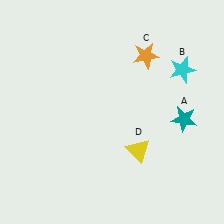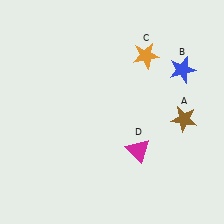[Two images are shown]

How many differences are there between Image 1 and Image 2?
There are 3 differences between the two images.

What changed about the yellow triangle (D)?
In Image 1, D is yellow. In Image 2, it changed to magenta.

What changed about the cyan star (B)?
In Image 1, B is cyan. In Image 2, it changed to blue.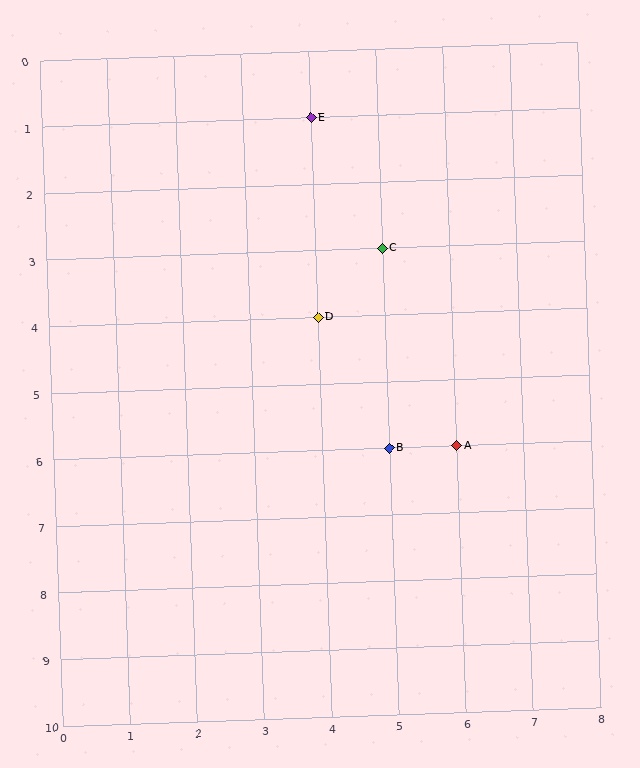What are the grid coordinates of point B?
Point B is at grid coordinates (5, 6).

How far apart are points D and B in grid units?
Points D and B are 1 column and 2 rows apart (about 2.2 grid units diagonally).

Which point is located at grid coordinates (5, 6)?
Point B is at (5, 6).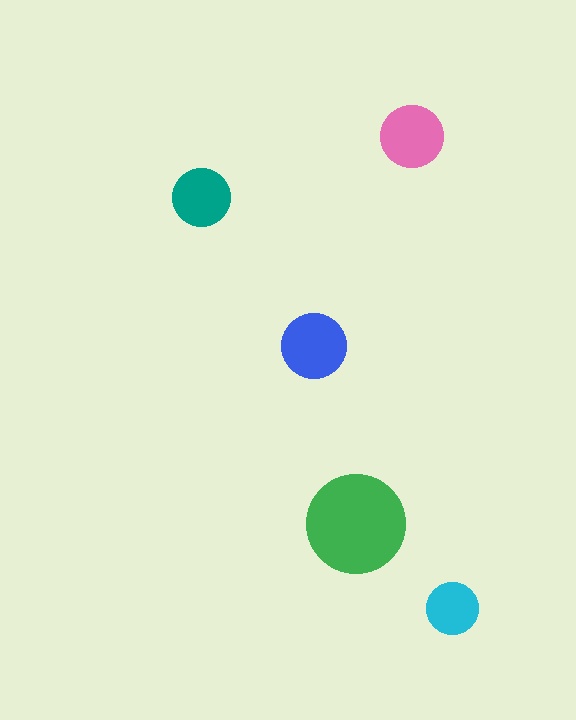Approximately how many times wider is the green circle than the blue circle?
About 1.5 times wider.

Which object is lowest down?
The cyan circle is bottommost.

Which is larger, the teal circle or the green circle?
The green one.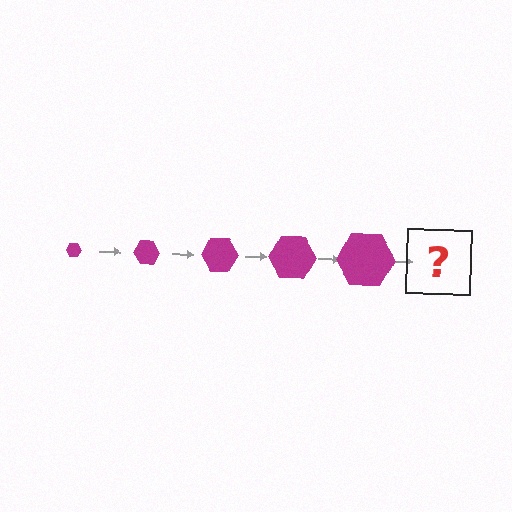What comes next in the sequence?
The next element should be a magenta hexagon, larger than the previous one.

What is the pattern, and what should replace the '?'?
The pattern is that the hexagon gets progressively larger each step. The '?' should be a magenta hexagon, larger than the previous one.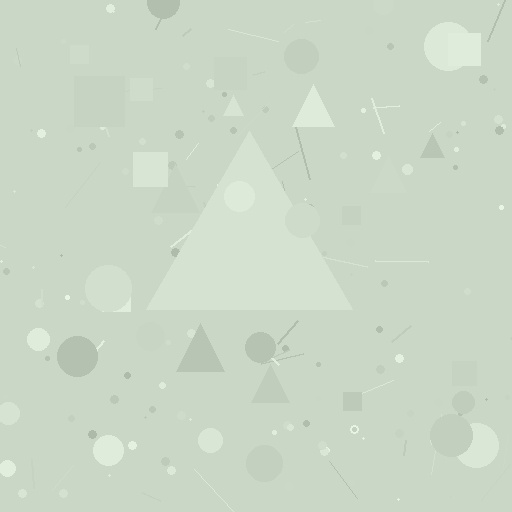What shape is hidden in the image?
A triangle is hidden in the image.